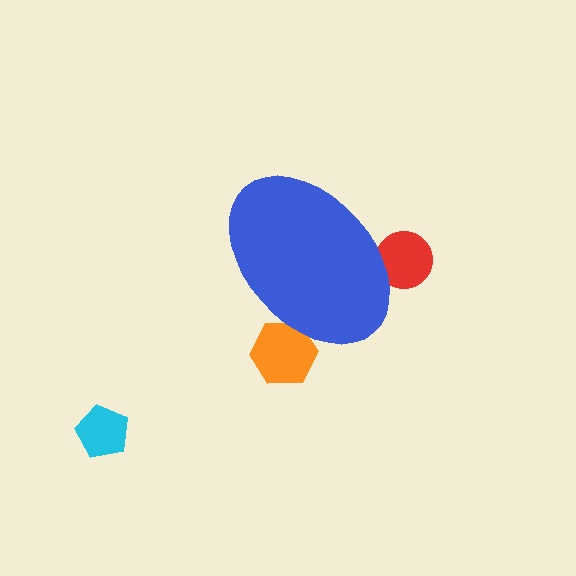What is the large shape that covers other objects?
A blue ellipse.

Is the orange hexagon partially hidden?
Yes, the orange hexagon is partially hidden behind the blue ellipse.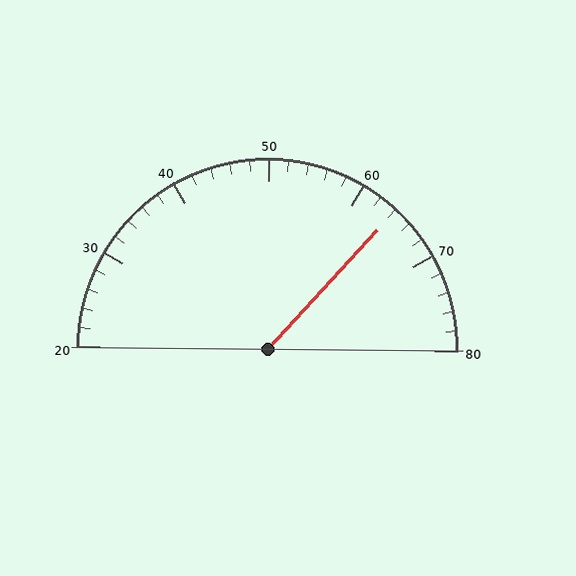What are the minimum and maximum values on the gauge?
The gauge ranges from 20 to 80.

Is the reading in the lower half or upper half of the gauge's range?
The reading is in the upper half of the range (20 to 80).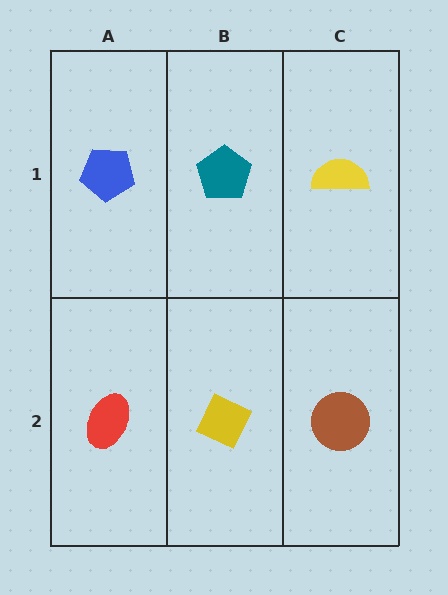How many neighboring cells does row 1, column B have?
3.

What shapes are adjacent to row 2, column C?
A yellow semicircle (row 1, column C), a yellow diamond (row 2, column B).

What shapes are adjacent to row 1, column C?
A brown circle (row 2, column C), a teal pentagon (row 1, column B).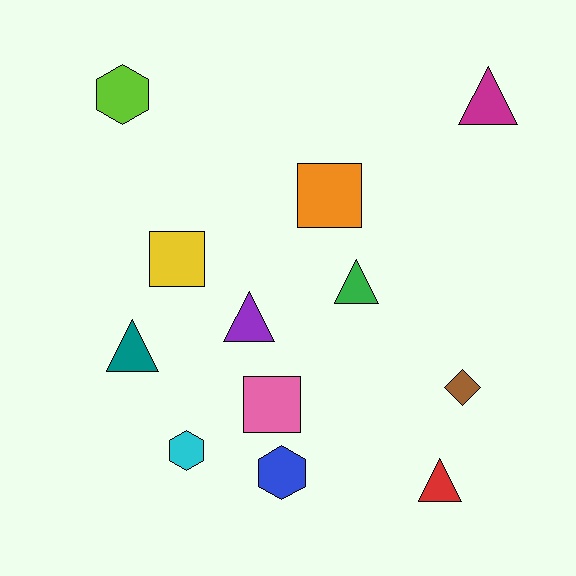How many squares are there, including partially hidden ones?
There are 3 squares.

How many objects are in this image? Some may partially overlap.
There are 12 objects.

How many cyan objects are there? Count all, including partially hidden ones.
There is 1 cyan object.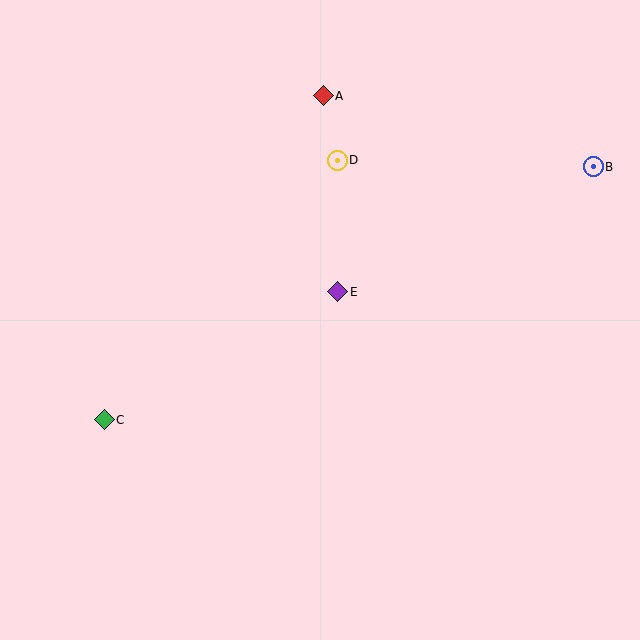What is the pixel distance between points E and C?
The distance between E and C is 266 pixels.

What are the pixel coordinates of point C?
Point C is at (104, 420).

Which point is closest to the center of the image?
Point E at (338, 292) is closest to the center.